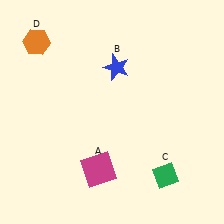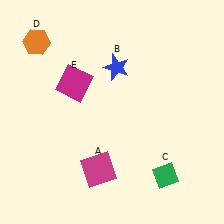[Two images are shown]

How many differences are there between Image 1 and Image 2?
There is 1 difference between the two images.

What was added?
A magenta square (E) was added in Image 2.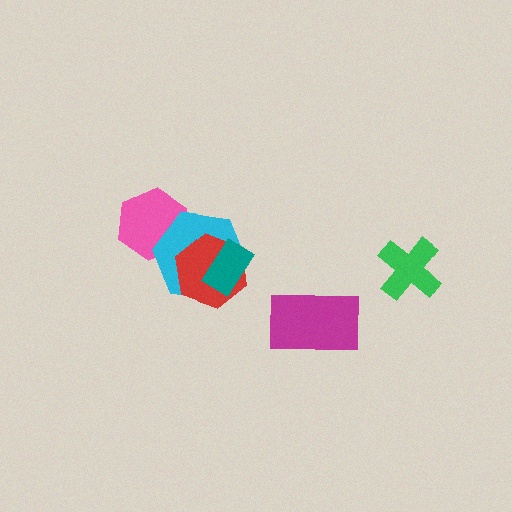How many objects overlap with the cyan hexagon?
3 objects overlap with the cyan hexagon.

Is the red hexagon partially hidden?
Yes, it is partially covered by another shape.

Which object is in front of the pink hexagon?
The cyan hexagon is in front of the pink hexagon.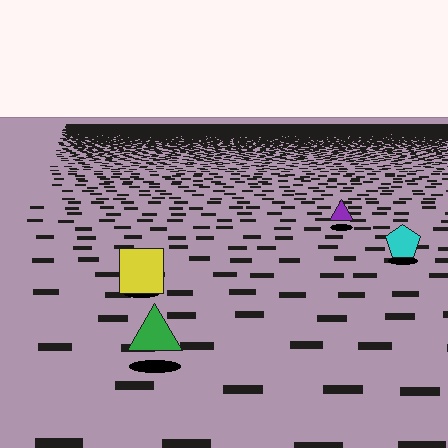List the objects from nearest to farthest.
From nearest to farthest: the green triangle, the yellow square, the cyan pentagon, the purple triangle.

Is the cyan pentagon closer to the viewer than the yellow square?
No. The yellow square is closer — you can tell from the texture gradient: the ground texture is coarser near it.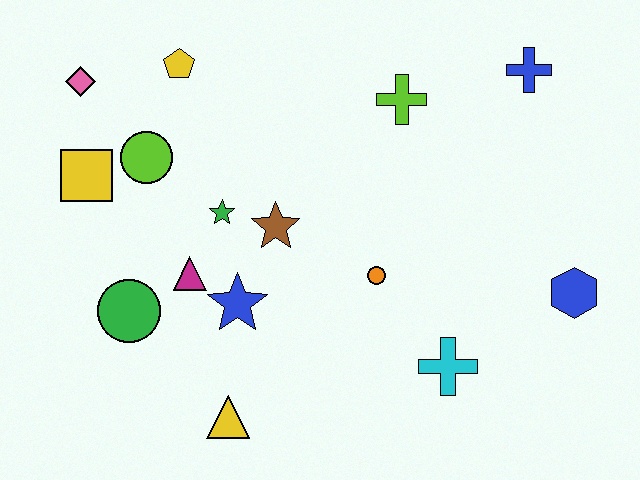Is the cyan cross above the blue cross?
No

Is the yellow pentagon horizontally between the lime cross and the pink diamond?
Yes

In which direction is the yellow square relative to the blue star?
The yellow square is to the left of the blue star.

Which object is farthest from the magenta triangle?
The blue cross is farthest from the magenta triangle.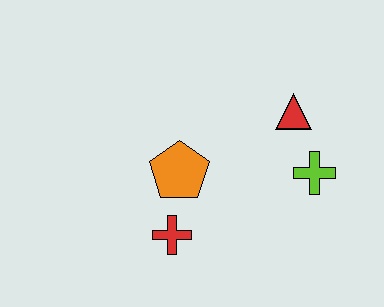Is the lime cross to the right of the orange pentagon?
Yes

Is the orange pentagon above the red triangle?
No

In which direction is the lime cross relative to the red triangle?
The lime cross is below the red triangle.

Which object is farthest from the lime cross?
The red cross is farthest from the lime cross.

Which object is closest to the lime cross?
The red triangle is closest to the lime cross.